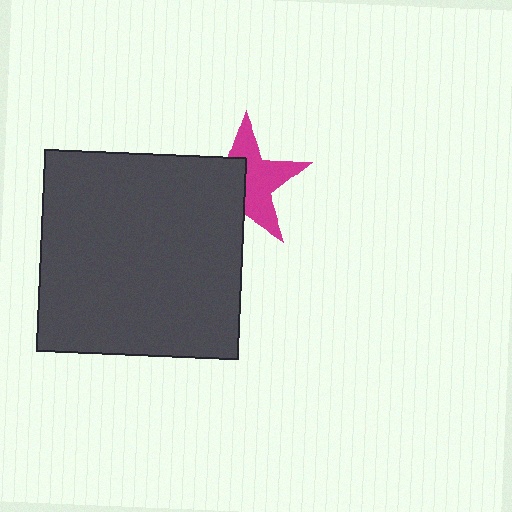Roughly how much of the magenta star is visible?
About half of it is visible (roughly 53%).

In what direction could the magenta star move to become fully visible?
The magenta star could move toward the upper-right. That would shift it out from behind the dark gray square entirely.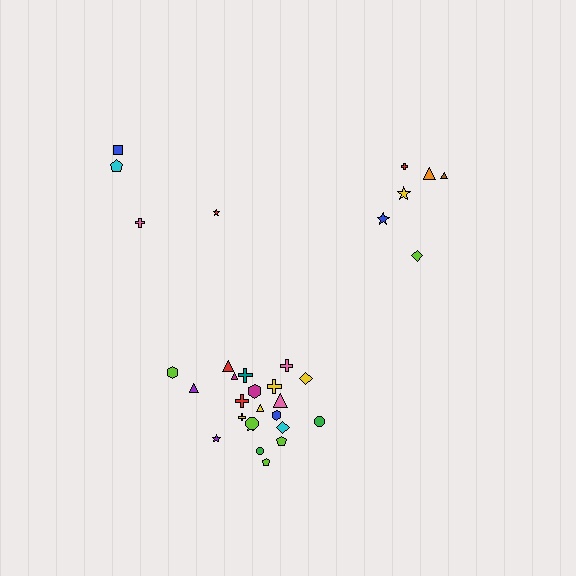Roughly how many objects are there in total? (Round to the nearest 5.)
Roughly 30 objects in total.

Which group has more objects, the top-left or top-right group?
The top-right group.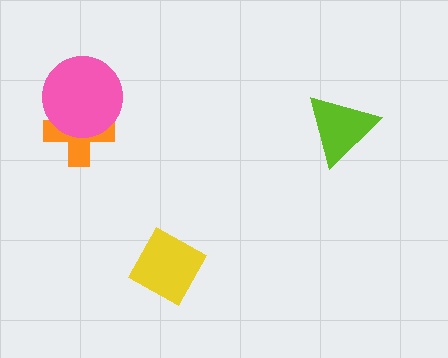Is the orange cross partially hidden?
Yes, it is partially covered by another shape.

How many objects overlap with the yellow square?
0 objects overlap with the yellow square.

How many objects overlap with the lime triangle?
0 objects overlap with the lime triangle.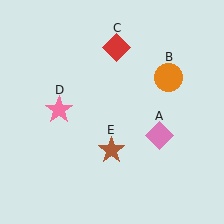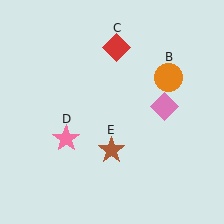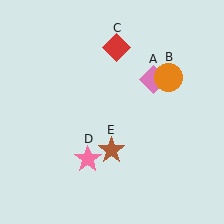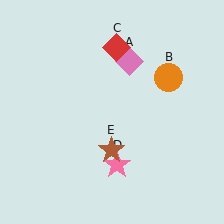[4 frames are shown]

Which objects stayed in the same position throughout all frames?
Orange circle (object B) and red diamond (object C) and brown star (object E) remained stationary.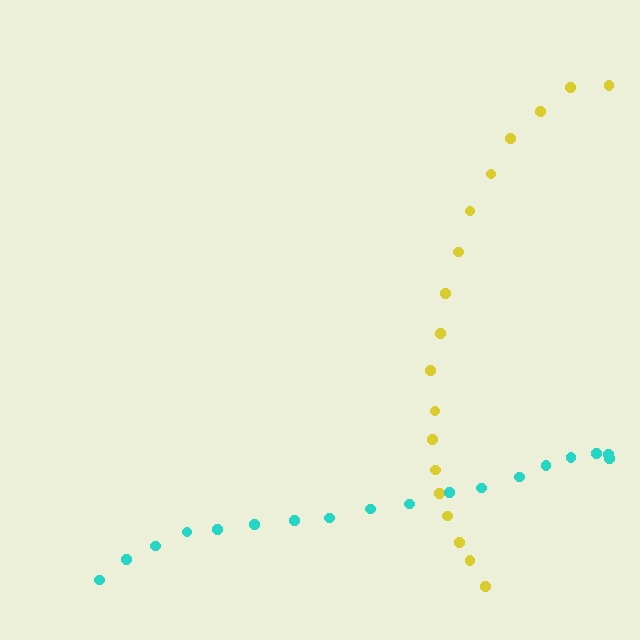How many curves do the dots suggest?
There are 2 distinct paths.